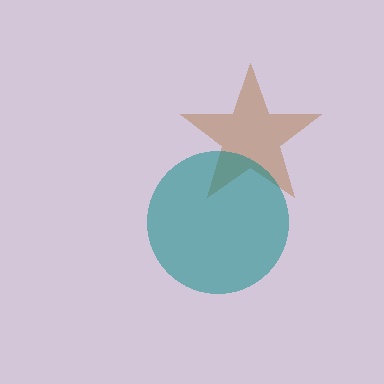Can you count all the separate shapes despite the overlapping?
Yes, there are 2 separate shapes.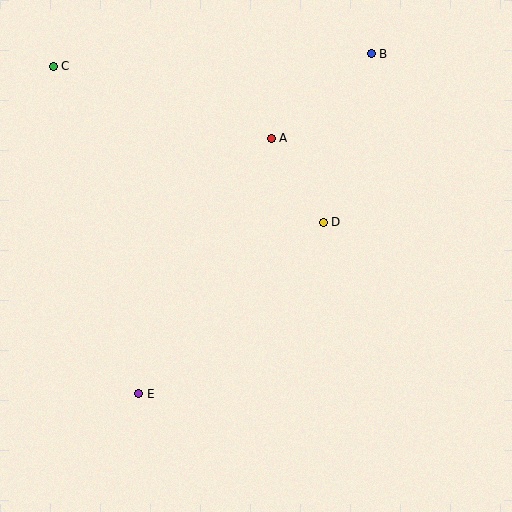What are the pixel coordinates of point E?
Point E is at (139, 394).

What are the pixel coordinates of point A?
Point A is at (271, 138).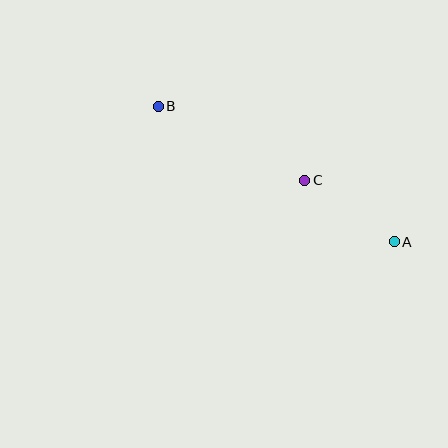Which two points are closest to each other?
Points A and C are closest to each other.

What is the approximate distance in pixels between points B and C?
The distance between B and C is approximately 164 pixels.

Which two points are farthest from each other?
Points A and B are farthest from each other.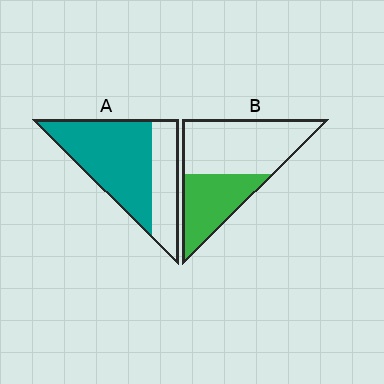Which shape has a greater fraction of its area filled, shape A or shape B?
Shape A.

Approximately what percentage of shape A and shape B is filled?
A is approximately 65% and B is approximately 40%.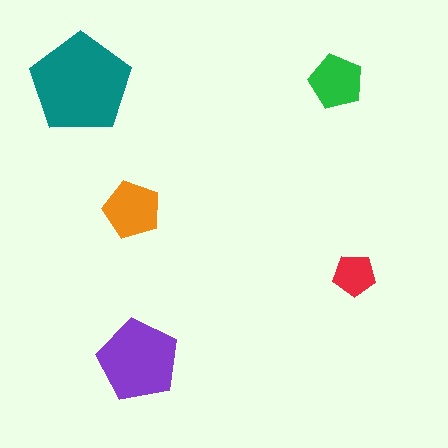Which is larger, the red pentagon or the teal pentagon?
The teal one.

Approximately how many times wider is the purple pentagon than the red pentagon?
About 2 times wider.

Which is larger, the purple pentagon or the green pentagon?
The purple one.